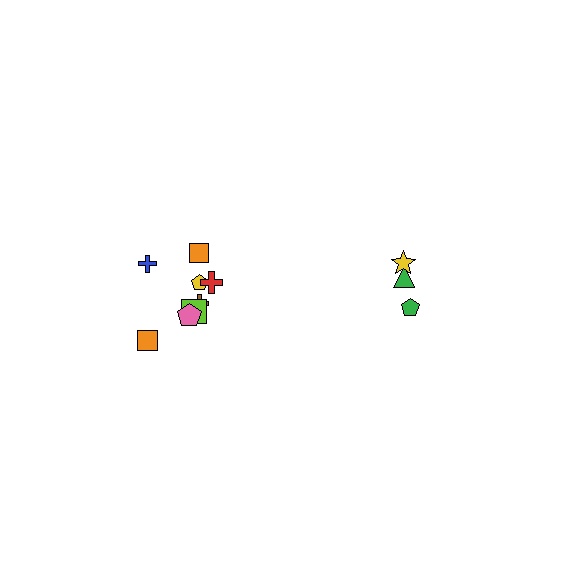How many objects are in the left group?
There are 8 objects.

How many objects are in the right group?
There are 3 objects.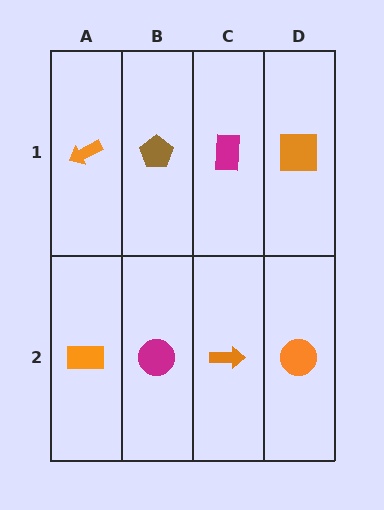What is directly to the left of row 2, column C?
A magenta circle.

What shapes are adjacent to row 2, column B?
A brown pentagon (row 1, column B), an orange rectangle (row 2, column A), an orange arrow (row 2, column C).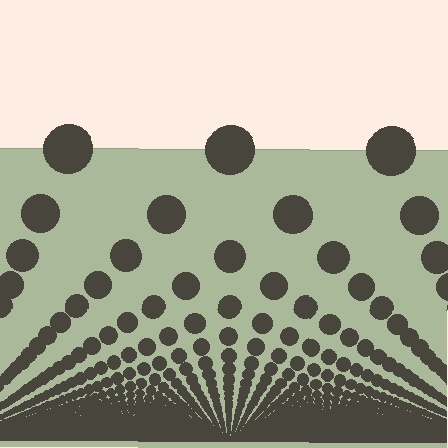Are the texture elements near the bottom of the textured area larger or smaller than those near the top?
Smaller. The gradient is inverted — elements near the bottom are smaller and denser.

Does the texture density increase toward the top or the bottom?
Density increases toward the bottom.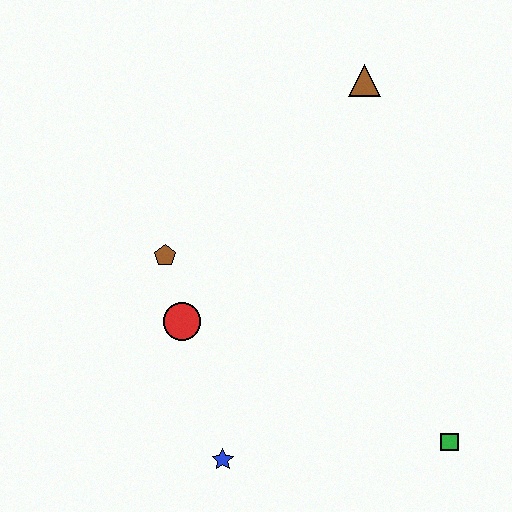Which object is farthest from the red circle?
The brown triangle is farthest from the red circle.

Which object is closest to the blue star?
The red circle is closest to the blue star.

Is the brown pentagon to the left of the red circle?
Yes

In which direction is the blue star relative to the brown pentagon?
The blue star is below the brown pentagon.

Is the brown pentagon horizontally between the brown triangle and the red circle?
No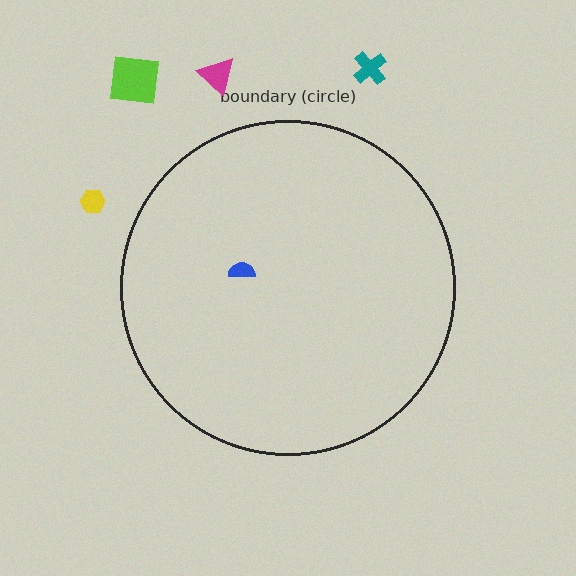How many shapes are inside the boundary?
1 inside, 4 outside.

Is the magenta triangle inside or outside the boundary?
Outside.